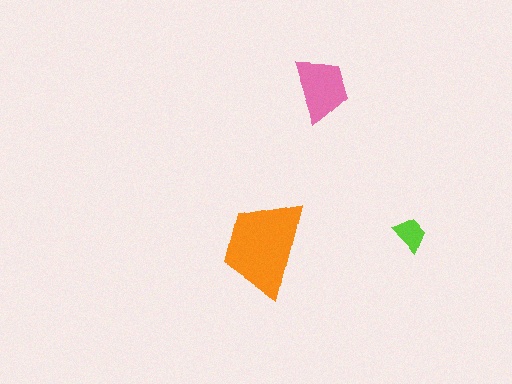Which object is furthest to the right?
The lime trapezoid is rightmost.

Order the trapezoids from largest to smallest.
the orange one, the pink one, the lime one.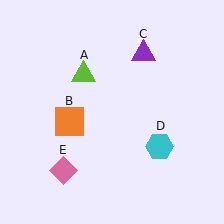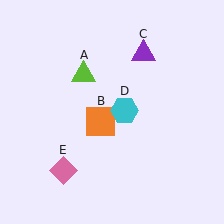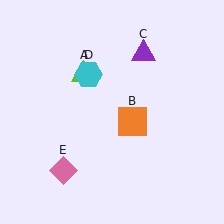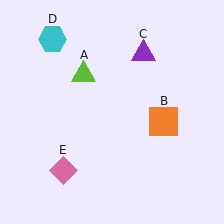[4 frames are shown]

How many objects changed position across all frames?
2 objects changed position: orange square (object B), cyan hexagon (object D).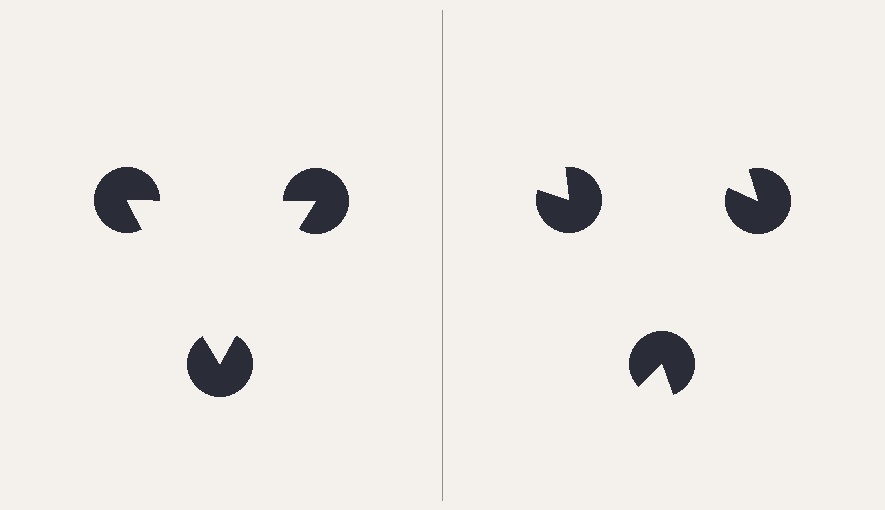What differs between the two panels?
The pac-man discs are positioned identically on both sides; only the wedge orientations differ. On the left they align to a triangle; on the right they are misaligned.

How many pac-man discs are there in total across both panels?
6 — 3 on each side.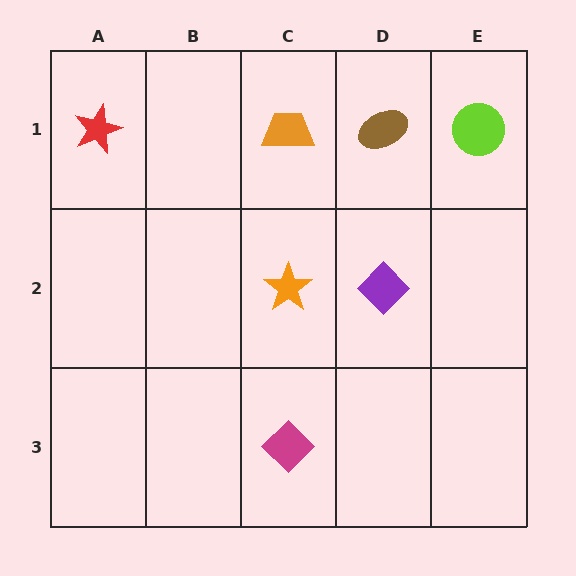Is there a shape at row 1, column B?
No, that cell is empty.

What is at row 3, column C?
A magenta diamond.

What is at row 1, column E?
A lime circle.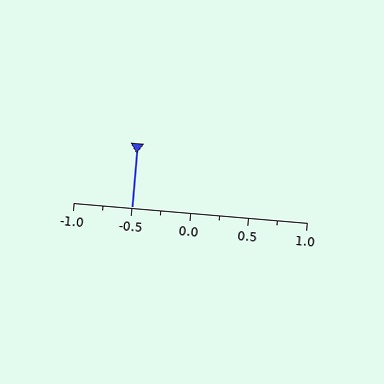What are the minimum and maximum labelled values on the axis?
The axis runs from -1.0 to 1.0.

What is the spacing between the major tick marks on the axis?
The major ticks are spaced 0.5 apart.